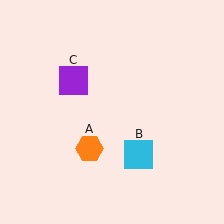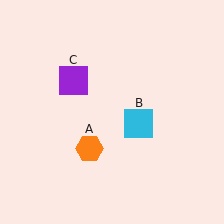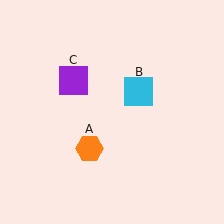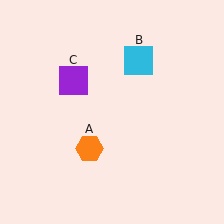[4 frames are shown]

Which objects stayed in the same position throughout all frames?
Orange hexagon (object A) and purple square (object C) remained stationary.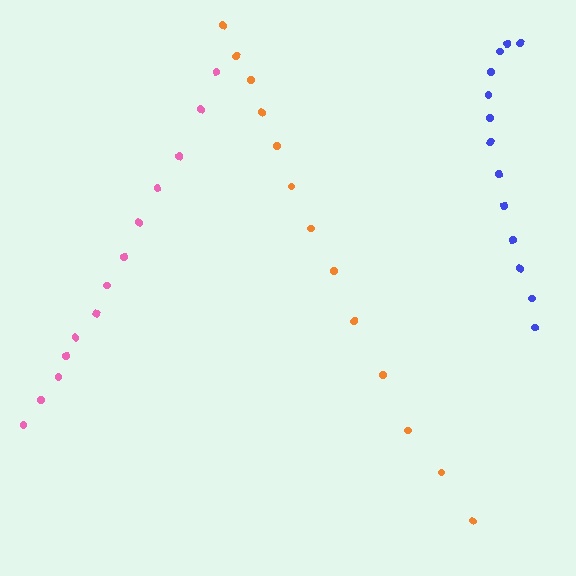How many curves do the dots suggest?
There are 3 distinct paths.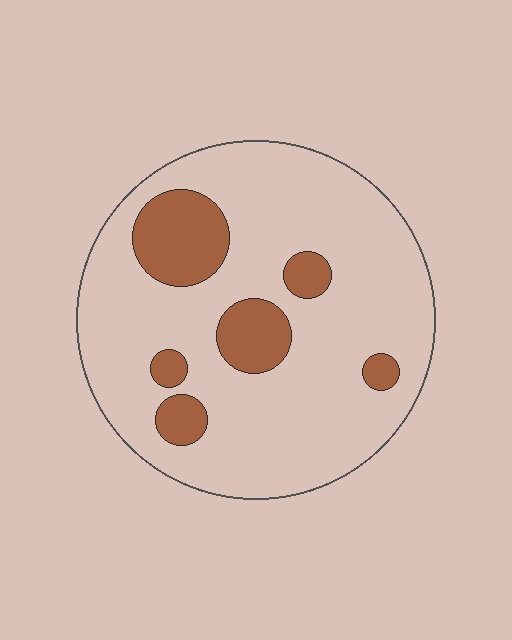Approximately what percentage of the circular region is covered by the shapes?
Approximately 20%.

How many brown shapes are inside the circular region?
6.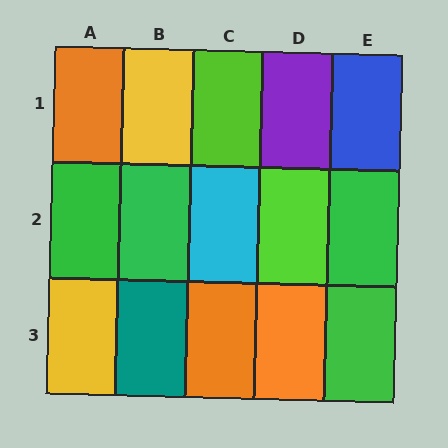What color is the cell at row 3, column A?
Yellow.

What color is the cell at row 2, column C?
Cyan.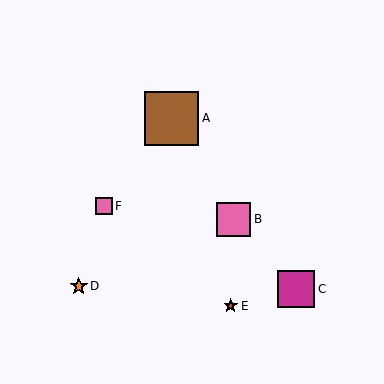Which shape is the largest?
The brown square (labeled A) is the largest.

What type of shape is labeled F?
Shape F is a pink square.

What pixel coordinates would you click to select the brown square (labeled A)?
Click at (172, 118) to select the brown square A.